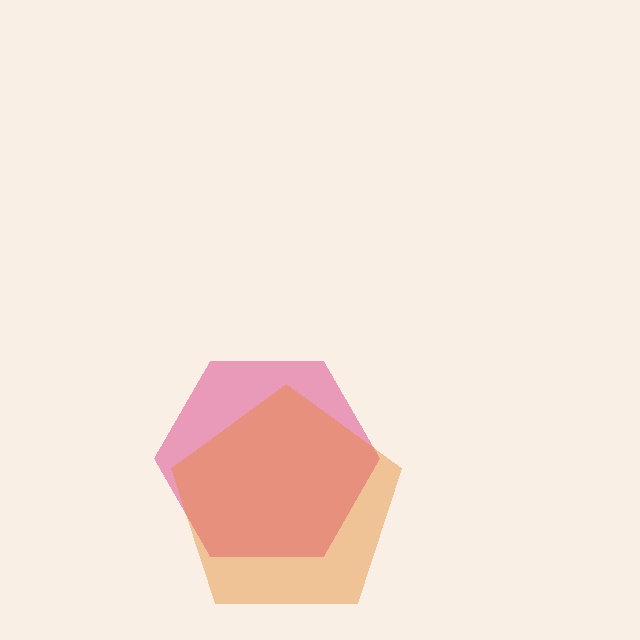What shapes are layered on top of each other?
The layered shapes are: a magenta hexagon, an orange pentagon.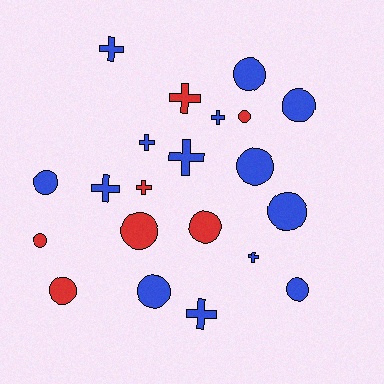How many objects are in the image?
There are 21 objects.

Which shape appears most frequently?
Circle, with 12 objects.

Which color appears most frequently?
Blue, with 14 objects.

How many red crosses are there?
There are 2 red crosses.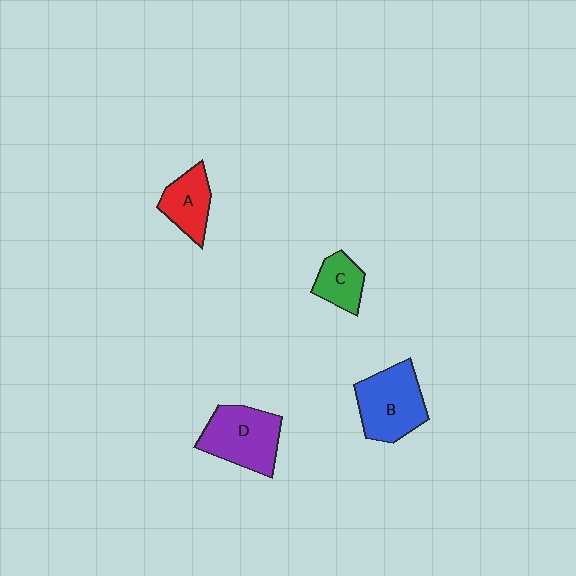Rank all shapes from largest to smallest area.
From largest to smallest: B (blue), D (purple), A (red), C (green).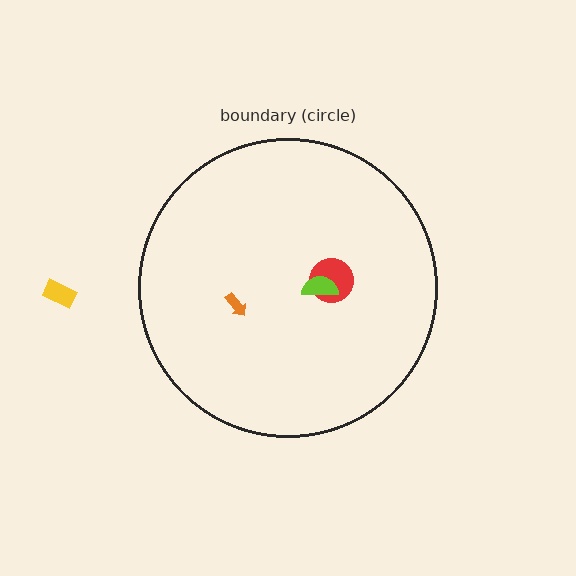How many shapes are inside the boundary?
3 inside, 1 outside.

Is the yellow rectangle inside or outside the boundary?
Outside.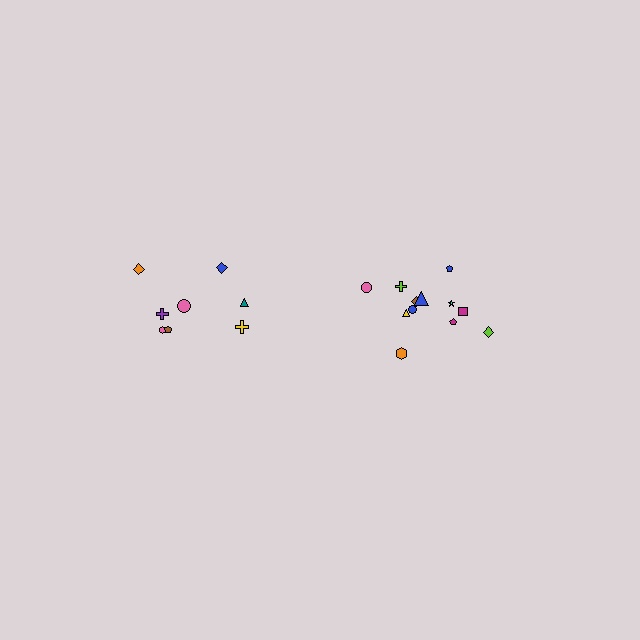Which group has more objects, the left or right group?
The right group.